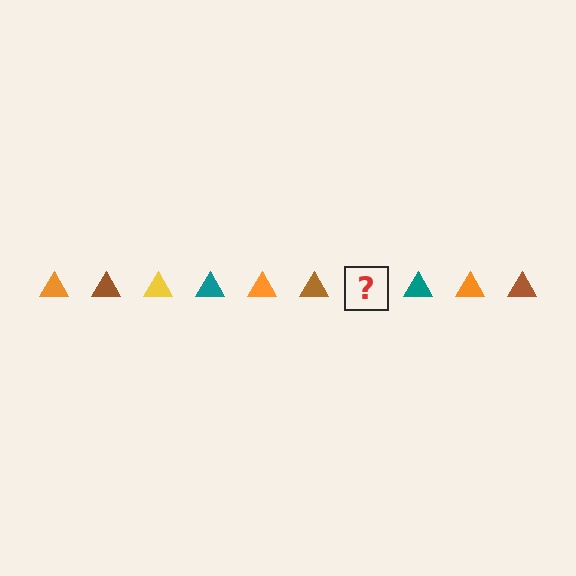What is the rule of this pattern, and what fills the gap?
The rule is that the pattern cycles through orange, brown, yellow, teal triangles. The gap should be filled with a yellow triangle.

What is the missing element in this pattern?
The missing element is a yellow triangle.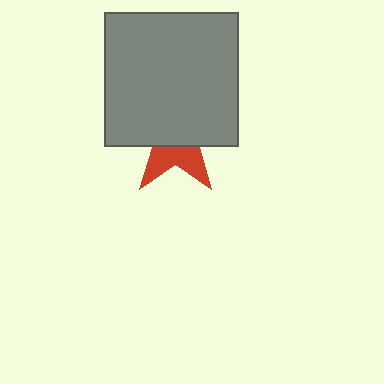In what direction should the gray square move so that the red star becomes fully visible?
The gray square should move up. That is the shortest direction to clear the overlap and leave the red star fully visible.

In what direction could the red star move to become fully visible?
The red star could move down. That would shift it out from behind the gray square entirely.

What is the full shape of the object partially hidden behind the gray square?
The partially hidden object is a red star.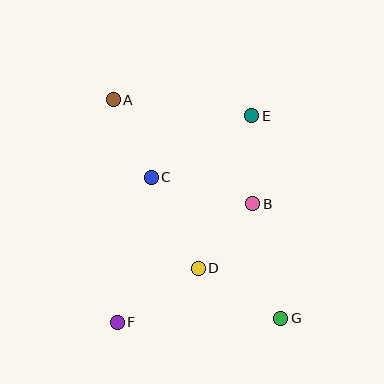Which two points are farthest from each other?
Points A and G are farthest from each other.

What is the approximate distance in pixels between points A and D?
The distance between A and D is approximately 189 pixels.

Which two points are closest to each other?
Points B and D are closest to each other.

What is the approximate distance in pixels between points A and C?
The distance between A and C is approximately 86 pixels.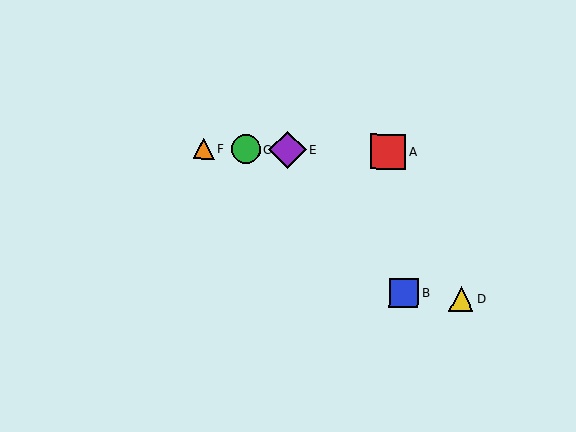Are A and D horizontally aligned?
No, A is at y≈152 and D is at y≈299.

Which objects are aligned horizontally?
Objects A, C, E, F are aligned horizontally.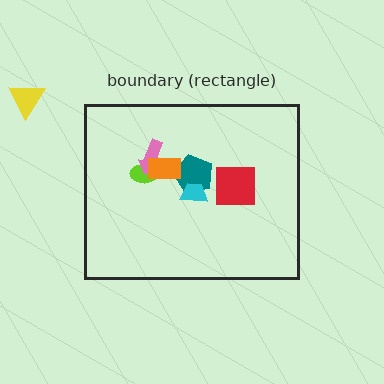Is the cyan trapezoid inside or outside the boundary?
Inside.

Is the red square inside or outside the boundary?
Inside.